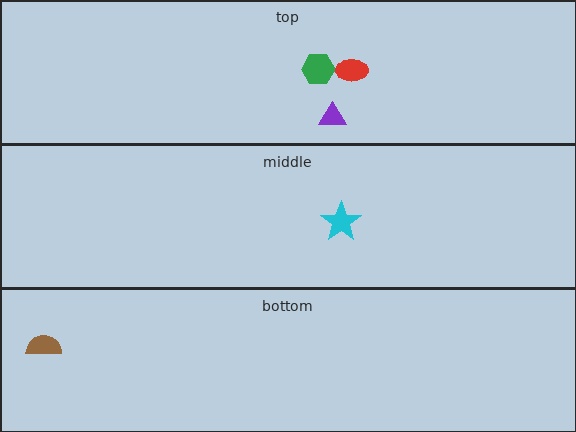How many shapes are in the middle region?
1.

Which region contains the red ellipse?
The top region.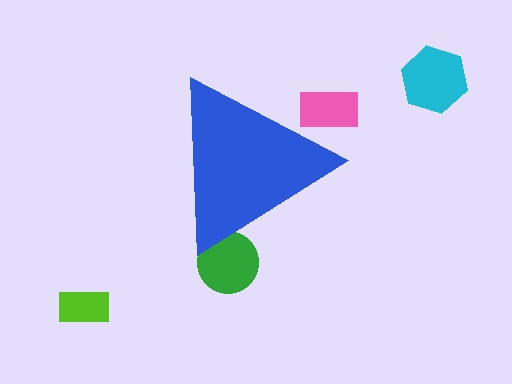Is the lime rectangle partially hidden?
No, the lime rectangle is fully visible.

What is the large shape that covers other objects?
A blue triangle.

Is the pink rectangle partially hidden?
Yes, the pink rectangle is partially hidden behind the blue triangle.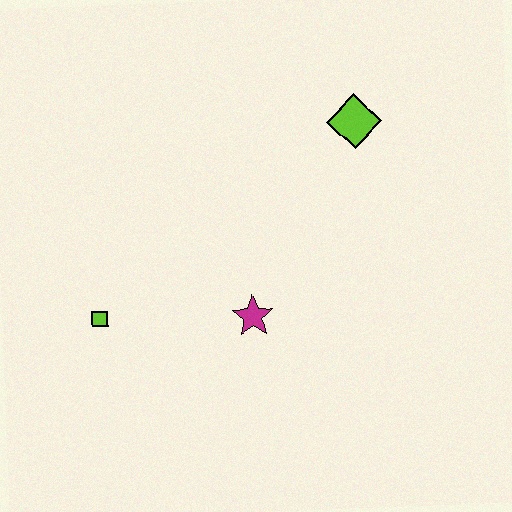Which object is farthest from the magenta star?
The lime diamond is farthest from the magenta star.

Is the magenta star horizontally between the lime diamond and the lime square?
Yes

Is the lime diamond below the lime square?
No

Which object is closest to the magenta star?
The lime square is closest to the magenta star.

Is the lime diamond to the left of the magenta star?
No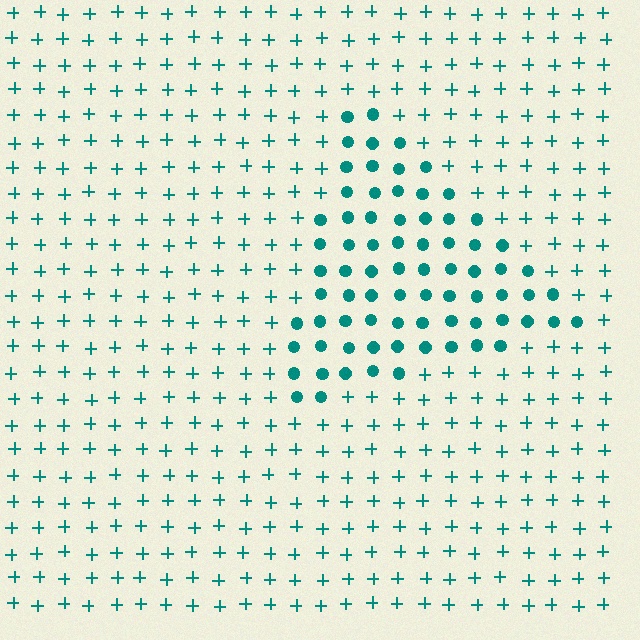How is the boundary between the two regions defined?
The boundary is defined by a change in element shape: circles inside vs. plus signs outside. All elements share the same color and spacing.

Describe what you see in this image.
The image is filled with small teal elements arranged in a uniform grid. A triangle-shaped region contains circles, while the surrounding area contains plus signs. The boundary is defined purely by the change in element shape.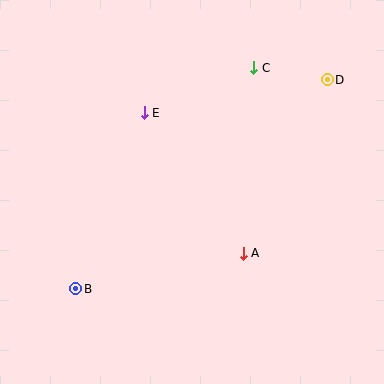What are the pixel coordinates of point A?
Point A is at (243, 253).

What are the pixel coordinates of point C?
Point C is at (254, 68).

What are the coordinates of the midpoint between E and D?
The midpoint between E and D is at (236, 96).